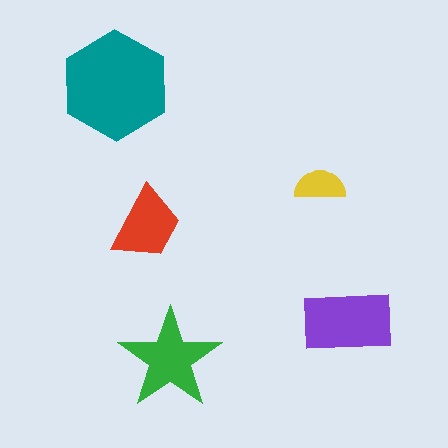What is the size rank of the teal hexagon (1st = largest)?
1st.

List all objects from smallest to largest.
The yellow semicircle, the red trapezoid, the green star, the purple rectangle, the teal hexagon.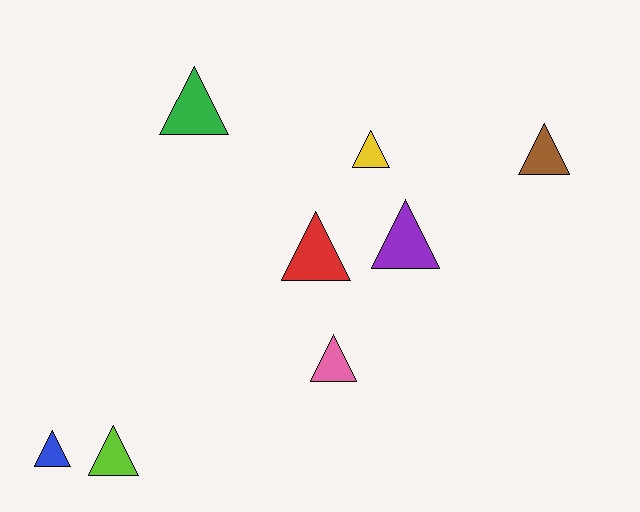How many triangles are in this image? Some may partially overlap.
There are 8 triangles.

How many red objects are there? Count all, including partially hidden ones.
There is 1 red object.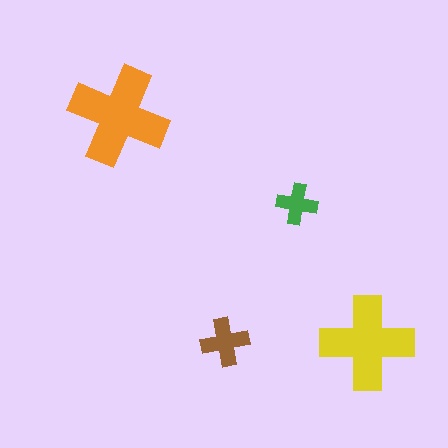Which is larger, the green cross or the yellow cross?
The yellow one.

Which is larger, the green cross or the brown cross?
The brown one.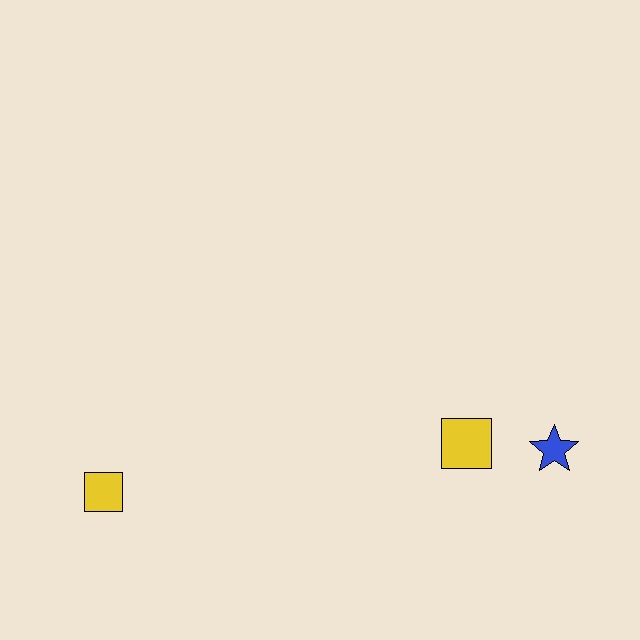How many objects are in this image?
There are 3 objects.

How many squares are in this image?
There are 2 squares.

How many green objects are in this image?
There are no green objects.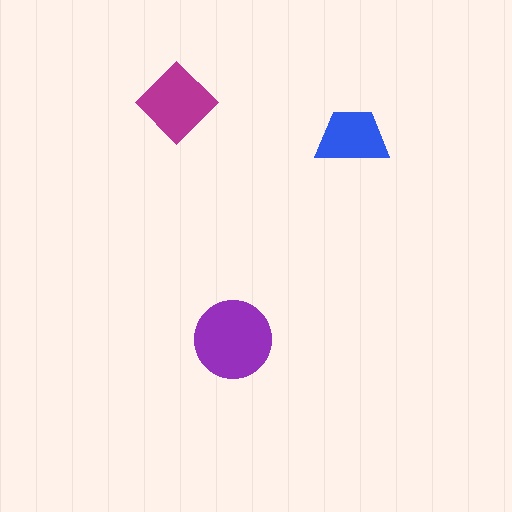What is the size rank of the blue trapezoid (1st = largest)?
3rd.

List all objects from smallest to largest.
The blue trapezoid, the magenta diamond, the purple circle.